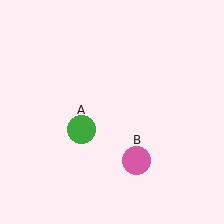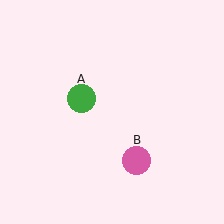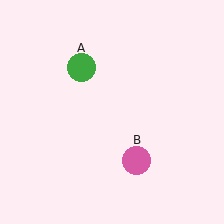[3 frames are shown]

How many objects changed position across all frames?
1 object changed position: green circle (object A).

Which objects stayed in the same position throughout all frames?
Pink circle (object B) remained stationary.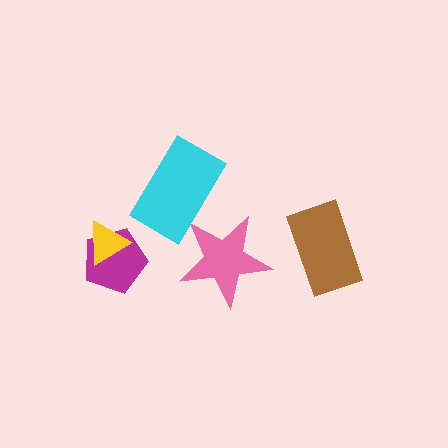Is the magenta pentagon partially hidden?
Yes, it is partially covered by another shape.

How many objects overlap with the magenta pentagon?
1 object overlaps with the magenta pentagon.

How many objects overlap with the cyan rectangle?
1 object overlaps with the cyan rectangle.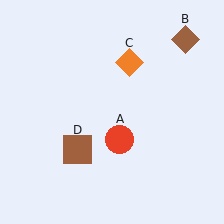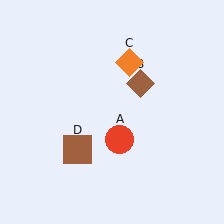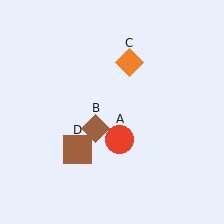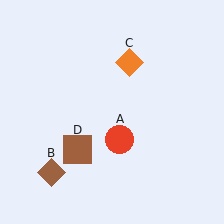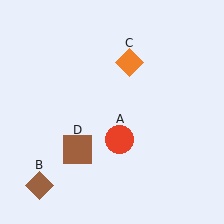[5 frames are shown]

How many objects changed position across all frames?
1 object changed position: brown diamond (object B).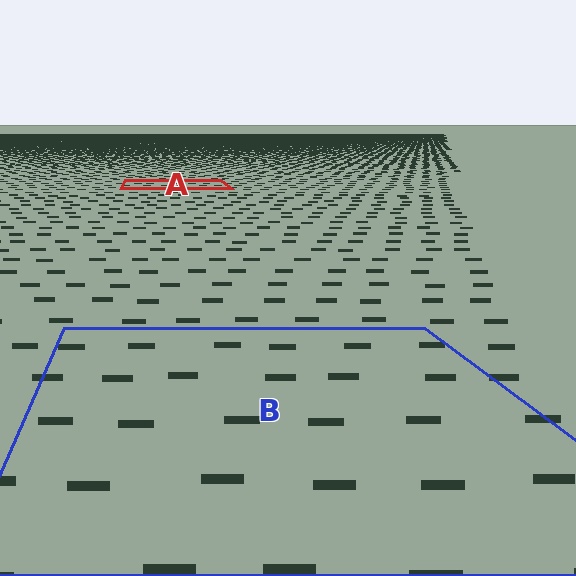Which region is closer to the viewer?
Region B is closer. The texture elements there are larger and more spread out.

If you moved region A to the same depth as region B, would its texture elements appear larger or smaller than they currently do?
They would appear larger. At a closer depth, the same texture elements are projected at a bigger on-screen size.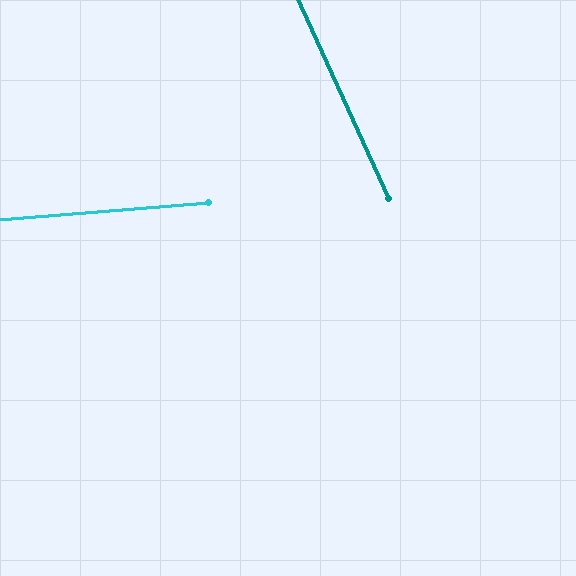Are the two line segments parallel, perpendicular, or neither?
Neither parallel nor perpendicular — they differ by about 70°.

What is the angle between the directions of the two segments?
Approximately 70 degrees.